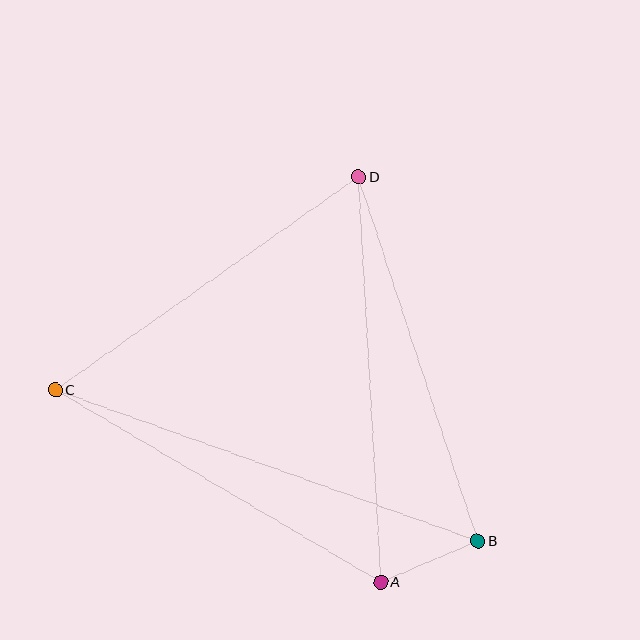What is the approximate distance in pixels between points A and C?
The distance between A and C is approximately 378 pixels.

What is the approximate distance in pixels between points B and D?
The distance between B and D is approximately 383 pixels.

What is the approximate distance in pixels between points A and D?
The distance between A and D is approximately 406 pixels.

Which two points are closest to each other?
Points A and B are closest to each other.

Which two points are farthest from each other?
Points B and C are farthest from each other.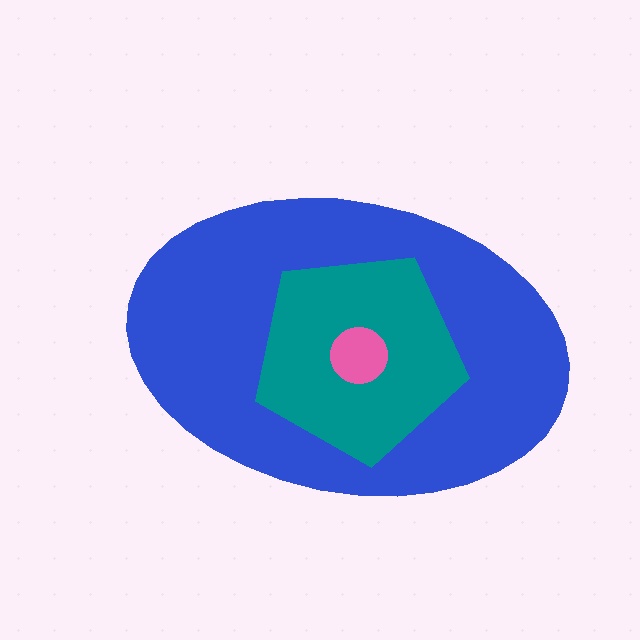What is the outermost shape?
The blue ellipse.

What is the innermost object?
The pink circle.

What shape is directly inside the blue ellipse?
The teal pentagon.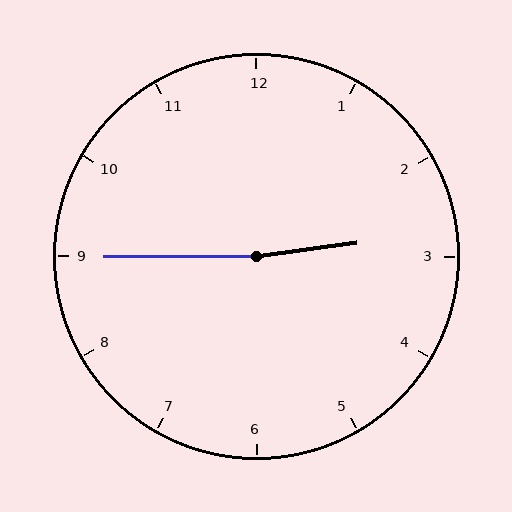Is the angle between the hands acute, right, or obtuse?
It is obtuse.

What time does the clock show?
2:45.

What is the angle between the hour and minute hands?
Approximately 172 degrees.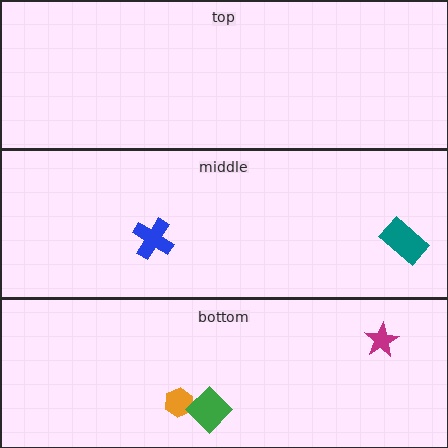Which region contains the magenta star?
The bottom region.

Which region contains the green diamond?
The bottom region.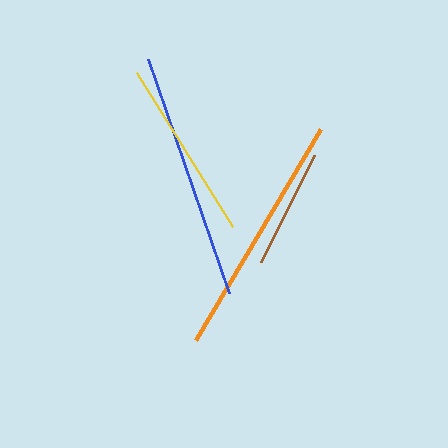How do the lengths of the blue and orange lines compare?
The blue and orange lines are approximately the same length.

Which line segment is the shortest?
The brown line is the shortest at approximately 119 pixels.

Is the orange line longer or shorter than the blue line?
The blue line is longer than the orange line.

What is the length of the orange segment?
The orange segment is approximately 246 pixels long.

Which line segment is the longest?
The blue line is the longest at approximately 248 pixels.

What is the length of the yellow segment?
The yellow segment is approximately 182 pixels long.